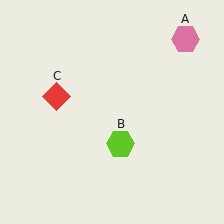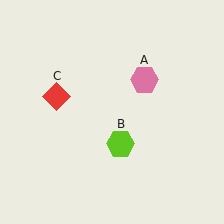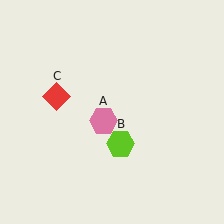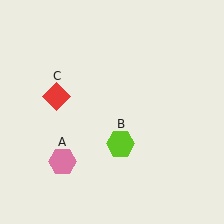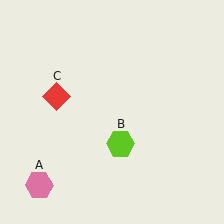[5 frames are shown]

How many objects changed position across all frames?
1 object changed position: pink hexagon (object A).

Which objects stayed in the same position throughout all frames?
Lime hexagon (object B) and red diamond (object C) remained stationary.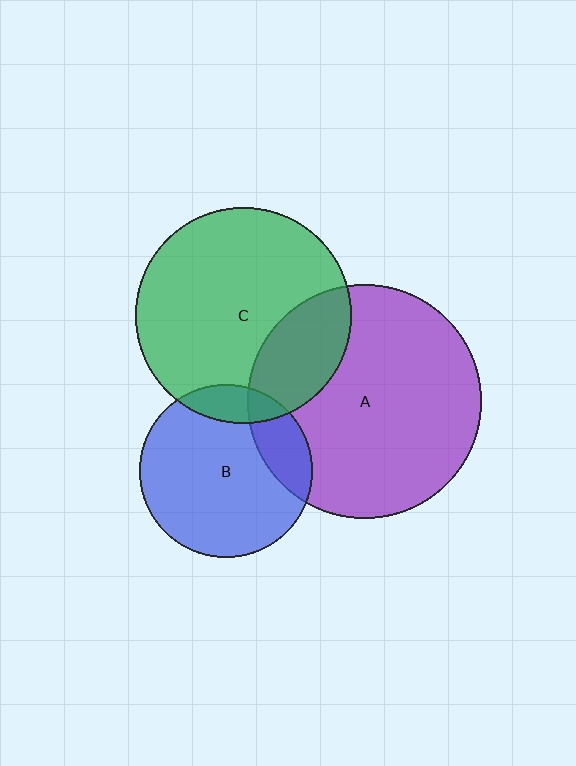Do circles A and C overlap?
Yes.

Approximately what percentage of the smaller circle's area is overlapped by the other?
Approximately 25%.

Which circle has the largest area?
Circle A (purple).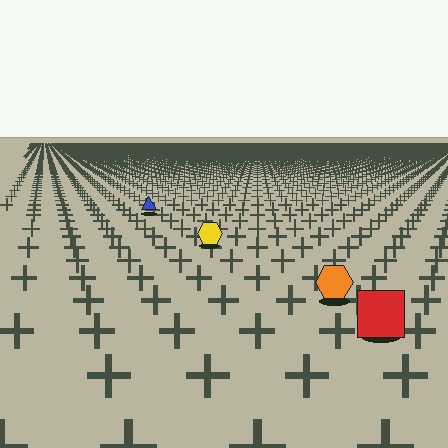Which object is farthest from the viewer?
The blue triangle is farthest from the viewer. It appears smaller and the ground texture around it is denser.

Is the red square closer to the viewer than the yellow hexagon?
Yes. The red square is closer — you can tell from the texture gradient: the ground texture is coarser near it.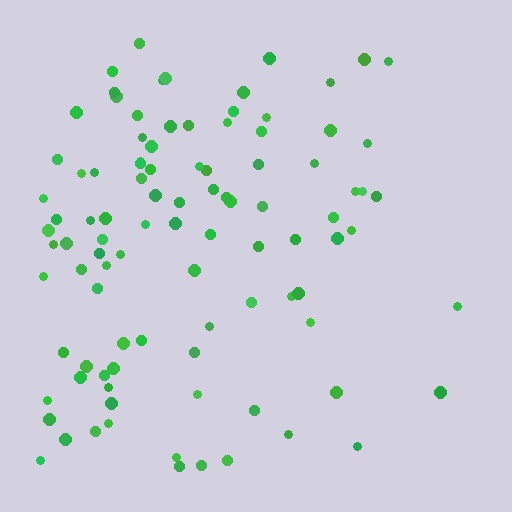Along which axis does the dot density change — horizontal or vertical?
Horizontal.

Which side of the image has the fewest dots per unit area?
The right.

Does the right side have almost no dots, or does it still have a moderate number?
Still a moderate number, just noticeably fewer than the left.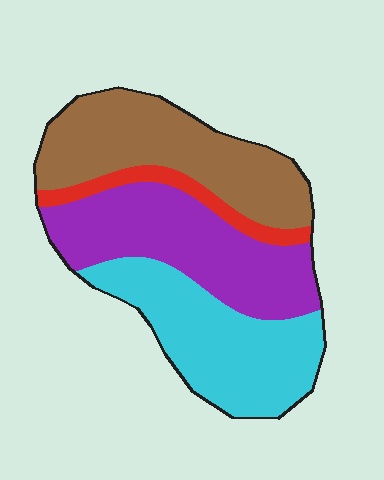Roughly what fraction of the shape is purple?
Purple covers roughly 30% of the shape.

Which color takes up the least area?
Red, at roughly 5%.